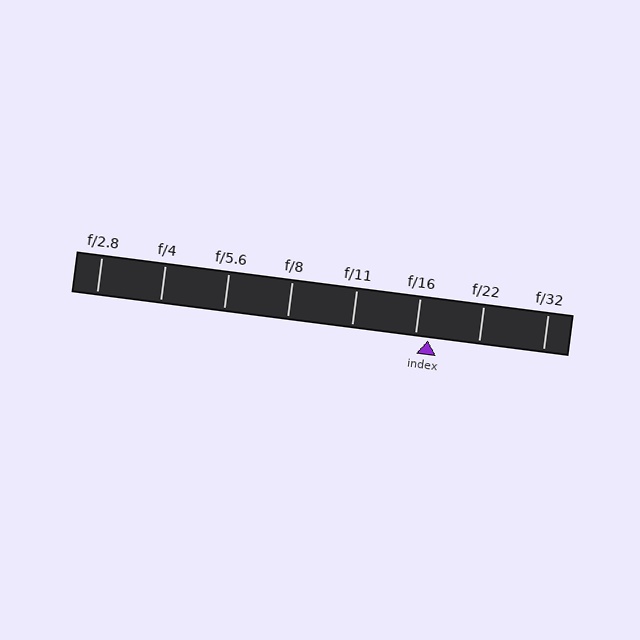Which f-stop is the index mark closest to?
The index mark is closest to f/16.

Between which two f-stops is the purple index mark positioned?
The index mark is between f/16 and f/22.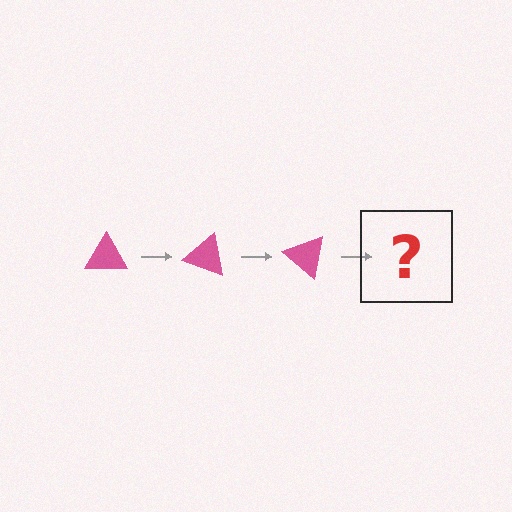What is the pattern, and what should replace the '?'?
The pattern is that the triangle rotates 20 degrees each step. The '?' should be a pink triangle rotated 60 degrees.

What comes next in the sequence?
The next element should be a pink triangle rotated 60 degrees.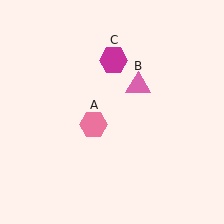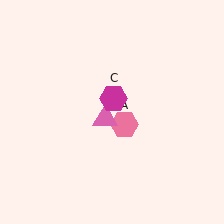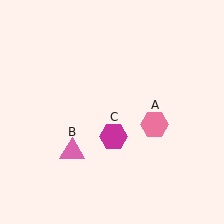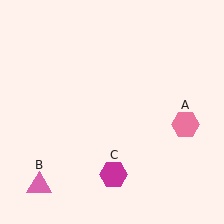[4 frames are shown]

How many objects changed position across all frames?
3 objects changed position: pink hexagon (object A), pink triangle (object B), magenta hexagon (object C).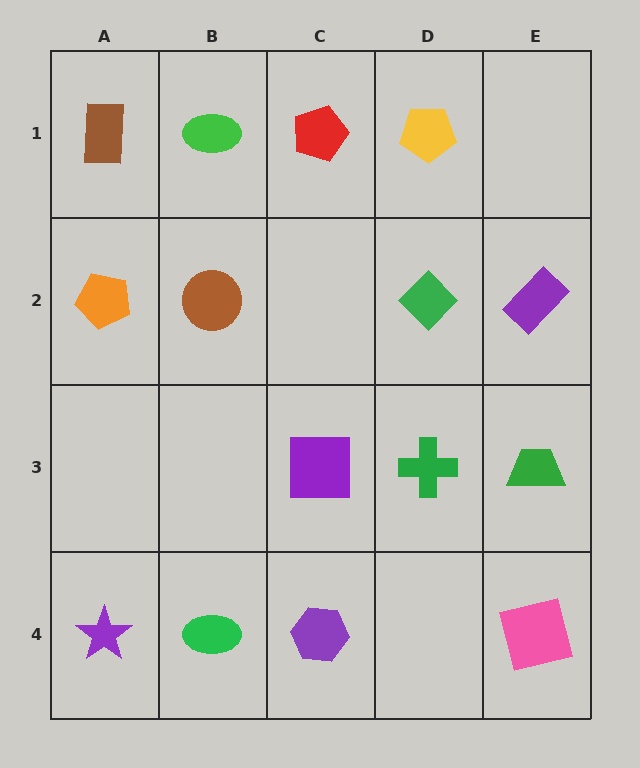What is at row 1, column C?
A red pentagon.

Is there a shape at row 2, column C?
No, that cell is empty.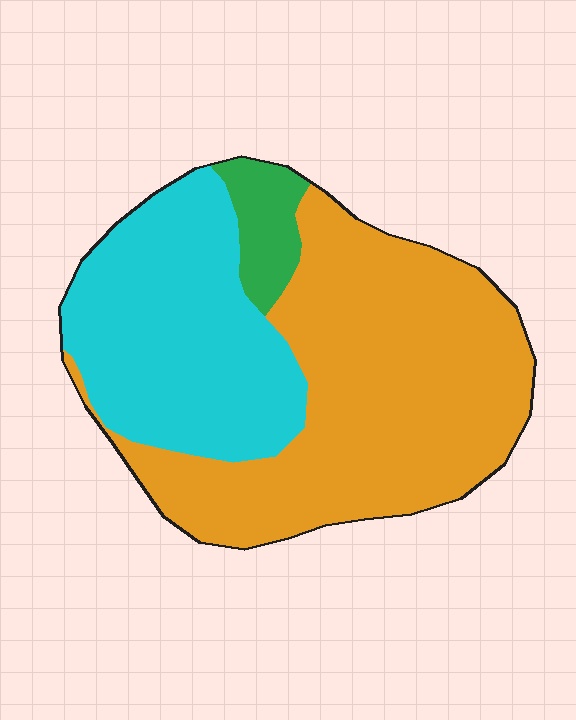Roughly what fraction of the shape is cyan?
Cyan covers about 35% of the shape.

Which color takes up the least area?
Green, at roughly 5%.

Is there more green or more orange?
Orange.